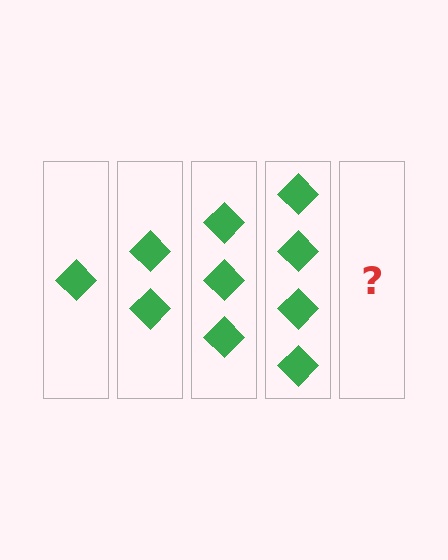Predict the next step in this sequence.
The next step is 5 diamonds.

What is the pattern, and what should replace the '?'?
The pattern is that each step adds one more diamond. The '?' should be 5 diamonds.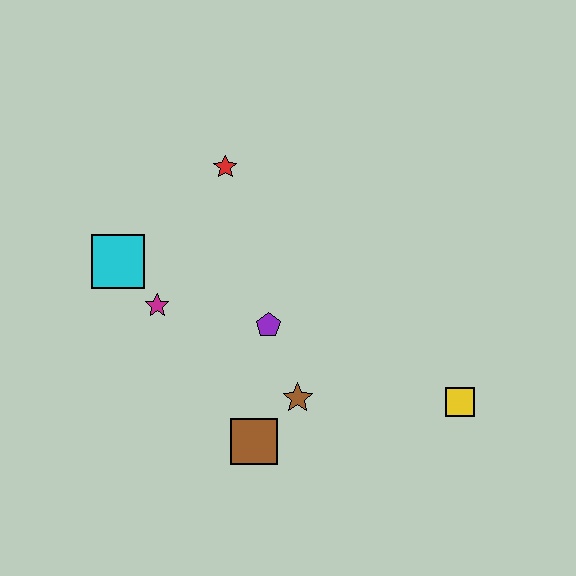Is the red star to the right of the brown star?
No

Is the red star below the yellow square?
No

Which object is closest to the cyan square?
The magenta star is closest to the cyan square.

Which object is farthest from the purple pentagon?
The yellow square is farthest from the purple pentagon.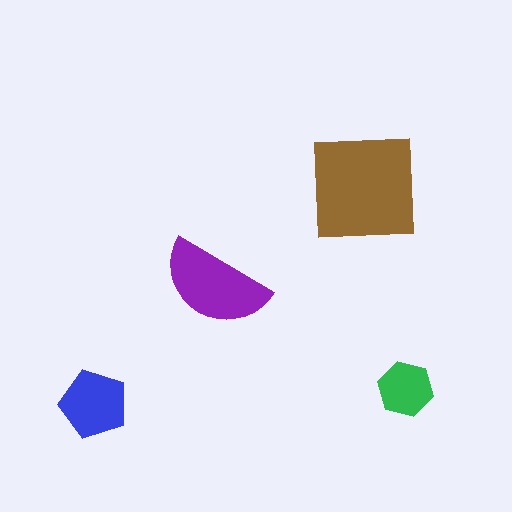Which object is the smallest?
The green hexagon.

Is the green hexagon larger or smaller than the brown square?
Smaller.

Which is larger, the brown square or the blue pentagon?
The brown square.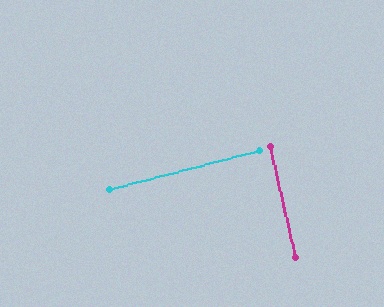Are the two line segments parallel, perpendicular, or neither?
Perpendicular — they meet at approximately 89°.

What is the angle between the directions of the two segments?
Approximately 89 degrees.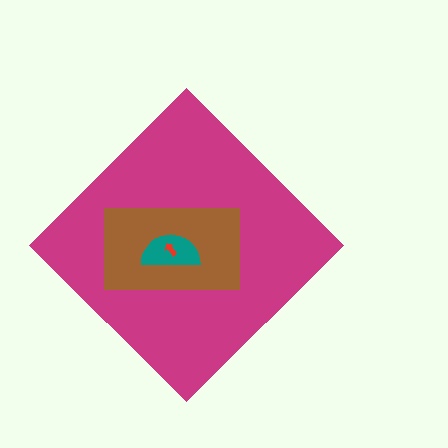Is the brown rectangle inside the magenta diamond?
Yes.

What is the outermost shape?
The magenta diamond.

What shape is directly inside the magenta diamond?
The brown rectangle.